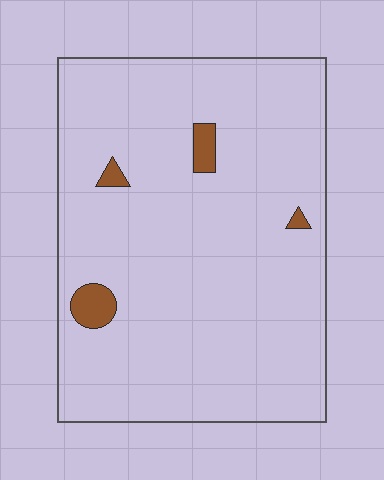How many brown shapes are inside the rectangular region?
4.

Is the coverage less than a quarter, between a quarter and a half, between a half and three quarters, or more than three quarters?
Less than a quarter.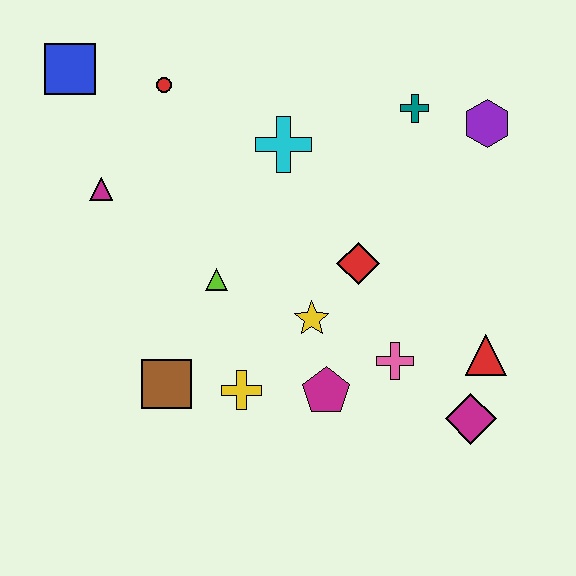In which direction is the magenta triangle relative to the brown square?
The magenta triangle is above the brown square.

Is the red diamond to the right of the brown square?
Yes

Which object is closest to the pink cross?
The magenta pentagon is closest to the pink cross.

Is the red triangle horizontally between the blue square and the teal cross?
No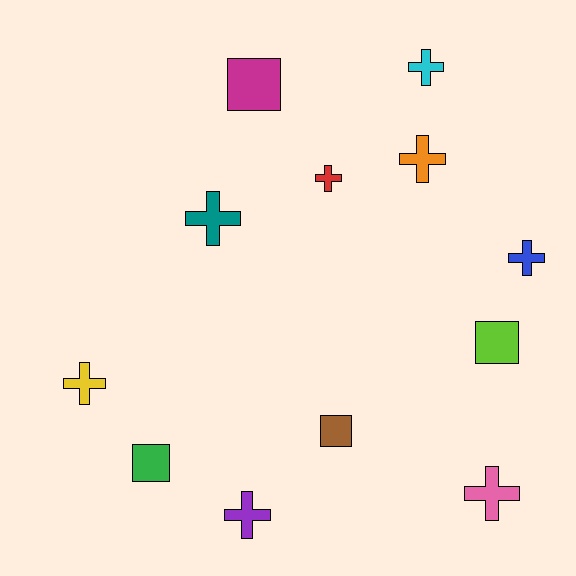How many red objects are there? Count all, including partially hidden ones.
There is 1 red object.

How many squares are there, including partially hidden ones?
There are 4 squares.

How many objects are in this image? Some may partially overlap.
There are 12 objects.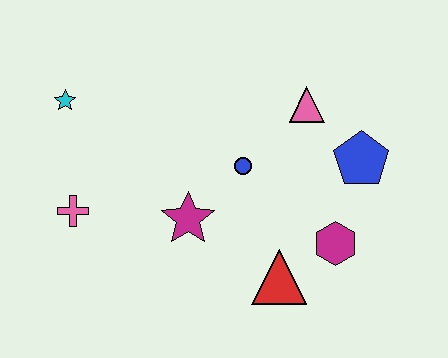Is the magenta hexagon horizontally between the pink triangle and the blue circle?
No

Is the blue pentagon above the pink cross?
Yes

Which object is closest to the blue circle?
The magenta star is closest to the blue circle.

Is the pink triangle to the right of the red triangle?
Yes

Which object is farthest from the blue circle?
The cyan star is farthest from the blue circle.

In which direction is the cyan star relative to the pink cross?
The cyan star is above the pink cross.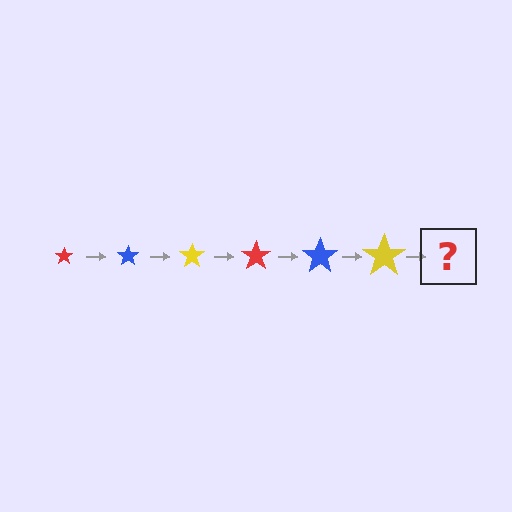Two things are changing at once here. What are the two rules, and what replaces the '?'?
The two rules are that the star grows larger each step and the color cycles through red, blue, and yellow. The '?' should be a red star, larger than the previous one.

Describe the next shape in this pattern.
It should be a red star, larger than the previous one.